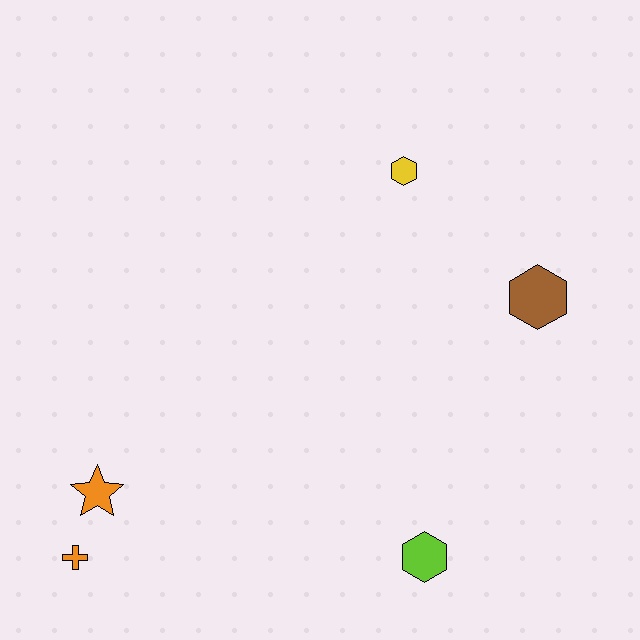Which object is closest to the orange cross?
The orange star is closest to the orange cross.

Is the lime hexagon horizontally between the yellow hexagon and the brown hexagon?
Yes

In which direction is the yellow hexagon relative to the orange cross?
The yellow hexagon is above the orange cross.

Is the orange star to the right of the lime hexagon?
No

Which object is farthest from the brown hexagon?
The orange cross is farthest from the brown hexagon.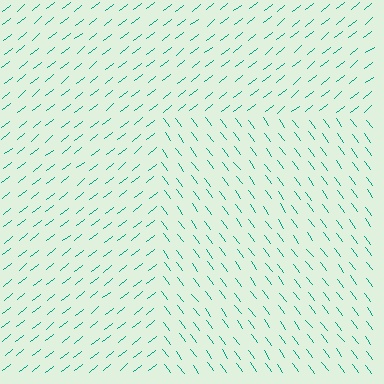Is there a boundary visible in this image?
Yes, there is a texture boundary formed by a change in line orientation.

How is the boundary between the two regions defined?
The boundary is defined purely by a change in line orientation (approximately 88 degrees difference). All lines are the same color and thickness.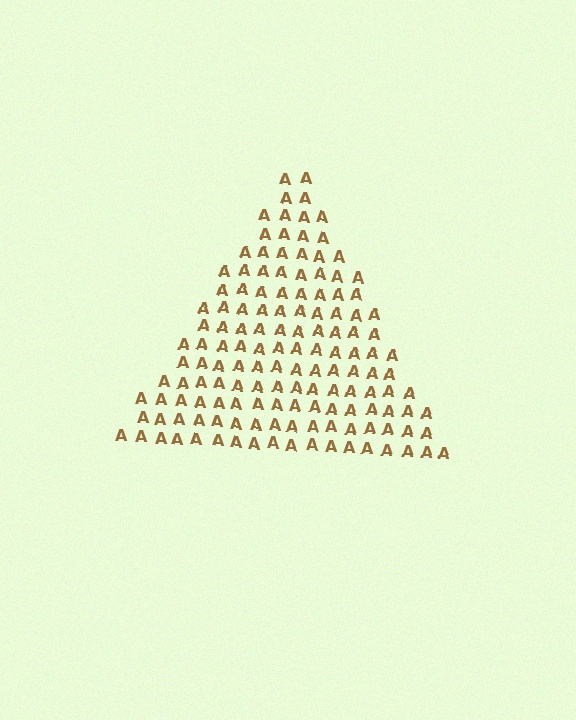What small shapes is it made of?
It is made of small letter A's.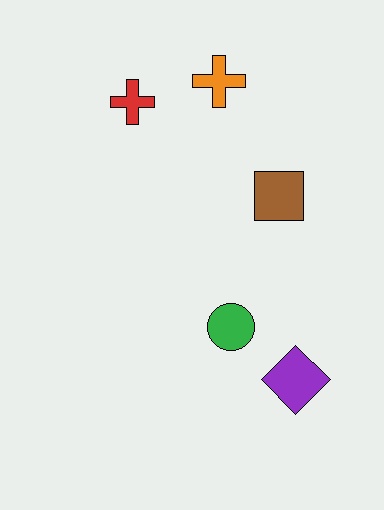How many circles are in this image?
There is 1 circle.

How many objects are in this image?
There are 5 objects.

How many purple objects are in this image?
There is 1 purple object.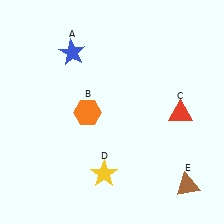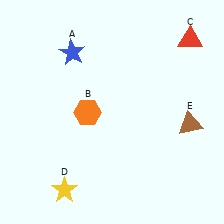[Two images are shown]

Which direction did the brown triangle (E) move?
The brown triangle (E) moved up.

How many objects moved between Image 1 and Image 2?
3 objects moved between the two images.